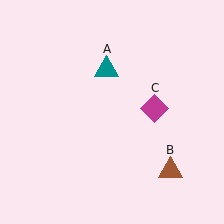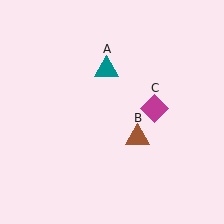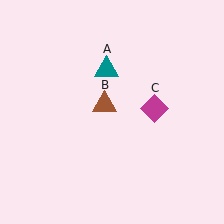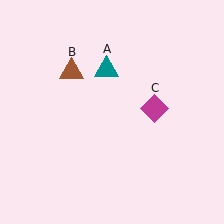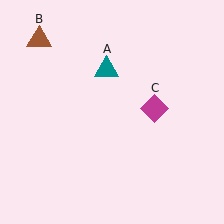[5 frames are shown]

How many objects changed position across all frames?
1 object changed position: brown triangle (object B).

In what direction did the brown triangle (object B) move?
The brown triangle (object B) moved up and to the left.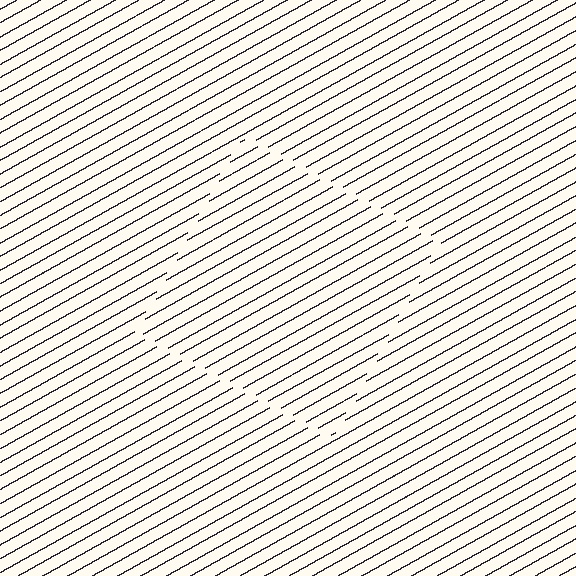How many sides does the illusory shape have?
4 sides — the line-ends trace a square.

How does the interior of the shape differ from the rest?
The interior of the shape contains the same grating, shifted by half a period — the contour is defined by the phase discontinuity where line-ends from the inner and outer gratings abut.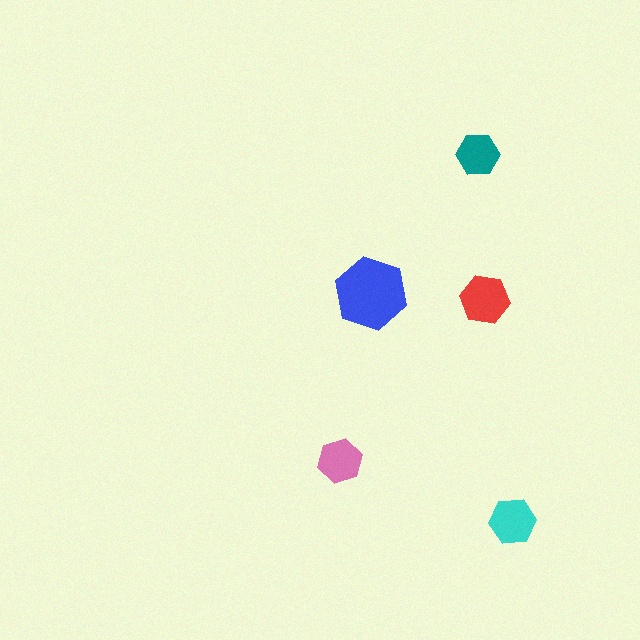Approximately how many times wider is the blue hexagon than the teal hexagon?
About 1.5 times wider.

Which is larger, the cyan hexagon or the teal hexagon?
The cyan one.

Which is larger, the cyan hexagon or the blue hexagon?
The blue one.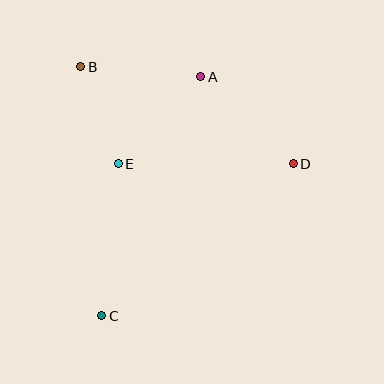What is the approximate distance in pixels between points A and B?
The distance between A and B is approximately 121 pixels.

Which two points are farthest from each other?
Points A and C are farthest from each other.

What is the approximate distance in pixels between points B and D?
The distance between B and D is approximately 234 pixels.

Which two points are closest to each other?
Points B and E are closest to each other.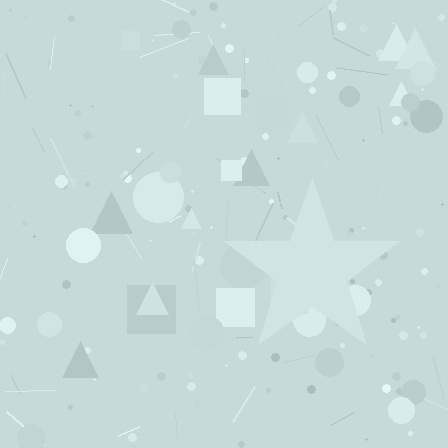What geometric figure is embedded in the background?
A star is embedded in the background.